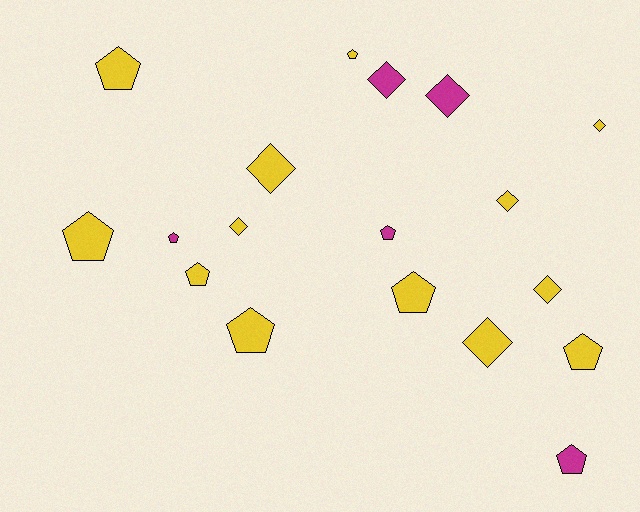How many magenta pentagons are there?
There are 3 magenta pentagons.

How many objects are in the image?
There are 18 objects.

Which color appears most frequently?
Yellow, with 13 objects.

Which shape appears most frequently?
Pentagon, with 10 objects.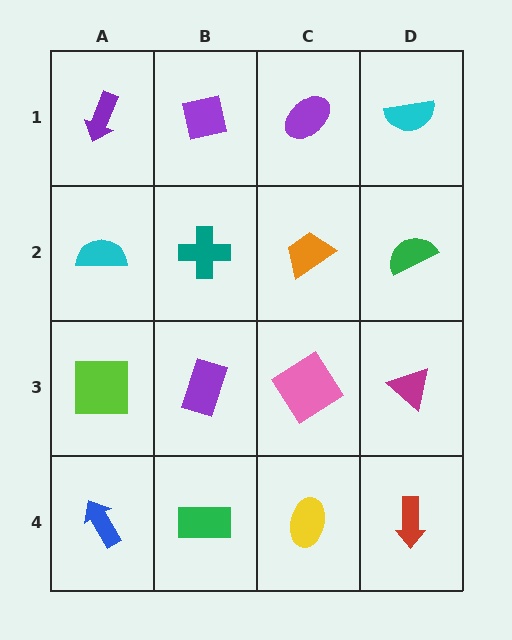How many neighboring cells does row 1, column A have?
2.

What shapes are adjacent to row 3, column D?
A green semicircle (row 2, column D), a red arrow (row 4, column D), a pink diamond (row 3, column C).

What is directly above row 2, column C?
A purple ellipse.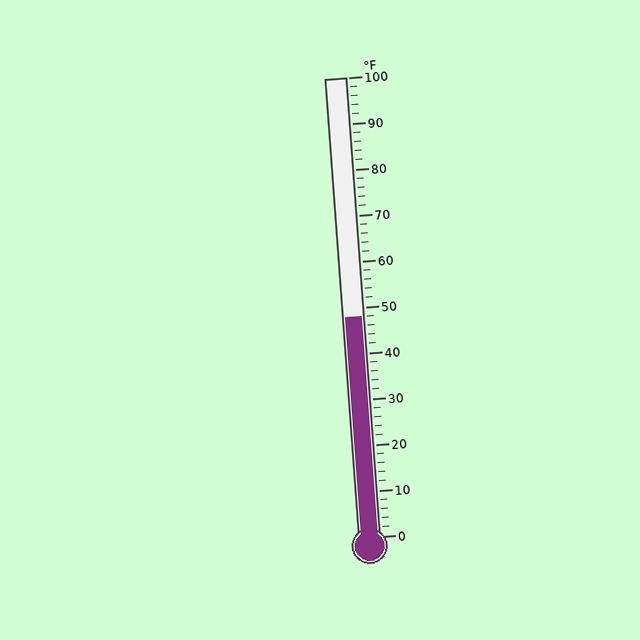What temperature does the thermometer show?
The thermometer shows approximately 48°F.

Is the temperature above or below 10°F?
The temperature is above 10°F.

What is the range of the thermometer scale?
The thermometer scale ranges from 0°F to 100°F.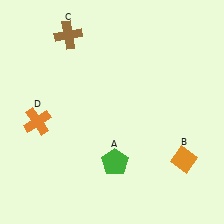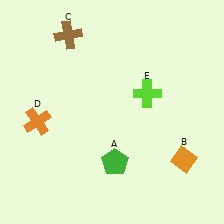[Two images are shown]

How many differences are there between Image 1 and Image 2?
There is 1 difference between the two images.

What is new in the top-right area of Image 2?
A lime cross (E) was added in the top-right area of Image 2.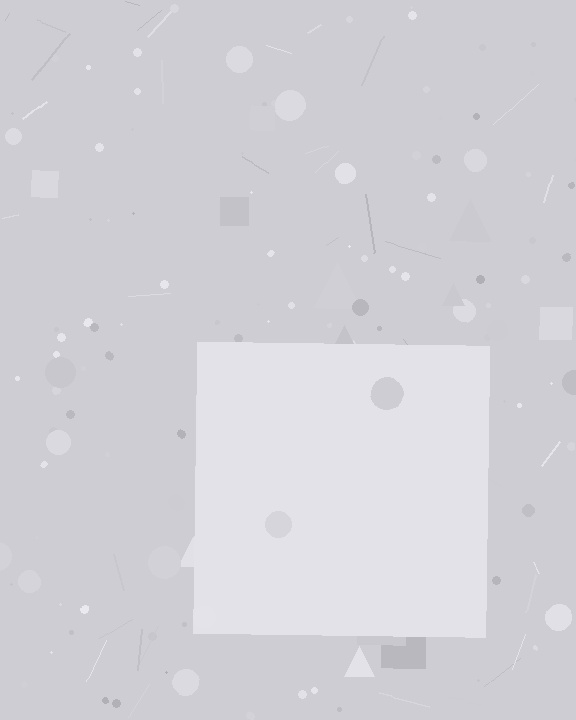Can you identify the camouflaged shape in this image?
The camouflaged shape is a square.